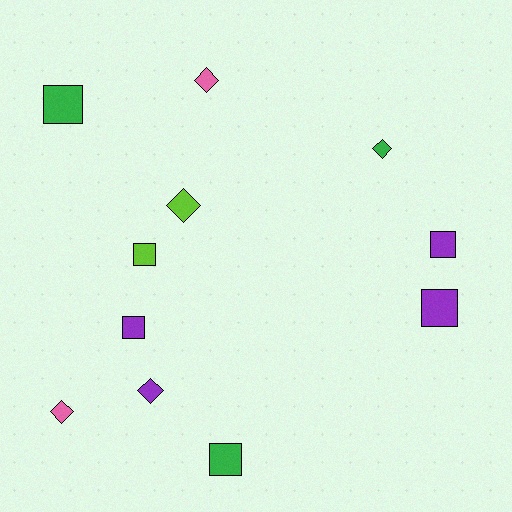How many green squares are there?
There are 2 green squares.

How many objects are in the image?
There are 11 objects.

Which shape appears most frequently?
Square, with 6 objects.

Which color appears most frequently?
Purple, with 4 objects.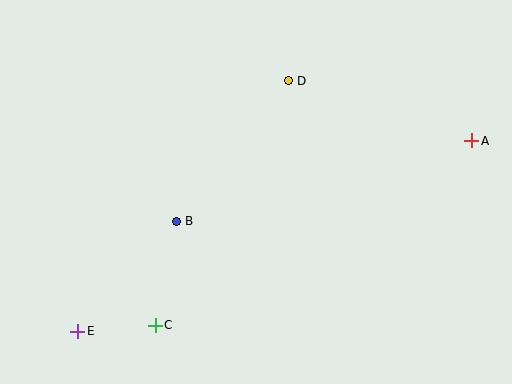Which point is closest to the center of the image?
Point B at (176, 221) is closest to the center.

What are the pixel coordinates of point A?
Point A is at (472, 141).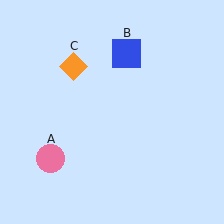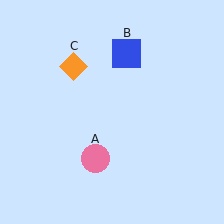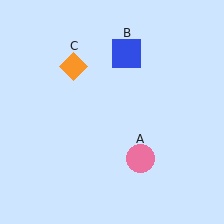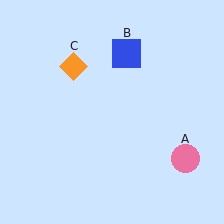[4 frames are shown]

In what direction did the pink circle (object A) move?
The pink circle (object A) moved right.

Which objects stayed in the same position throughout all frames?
Blue square (object B) and orange diamond (object C) remained stationary.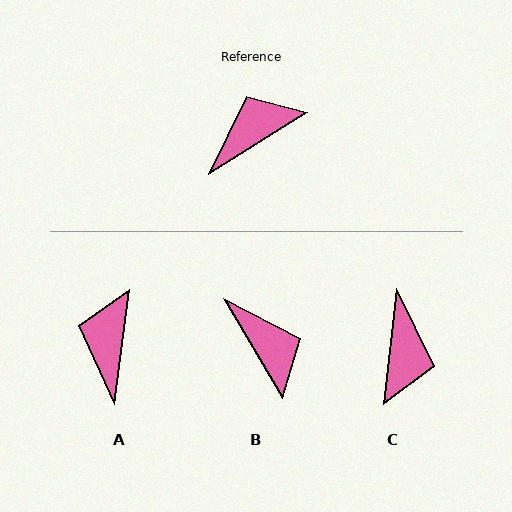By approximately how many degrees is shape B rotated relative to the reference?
Approximately 91 degrees clockwise.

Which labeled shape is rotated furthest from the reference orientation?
C, about 128 degrees away.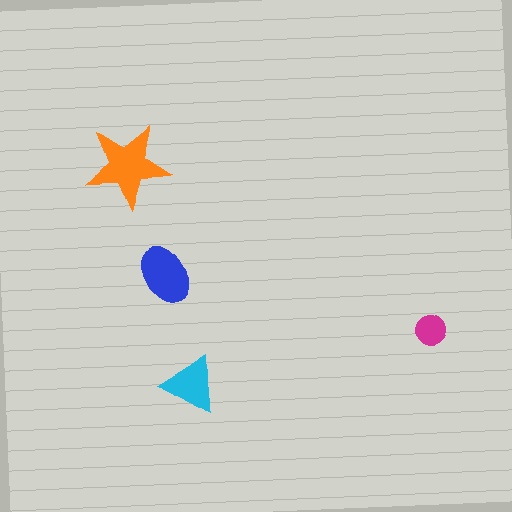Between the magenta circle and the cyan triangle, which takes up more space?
The cyan triangle.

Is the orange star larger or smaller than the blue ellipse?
Larger.